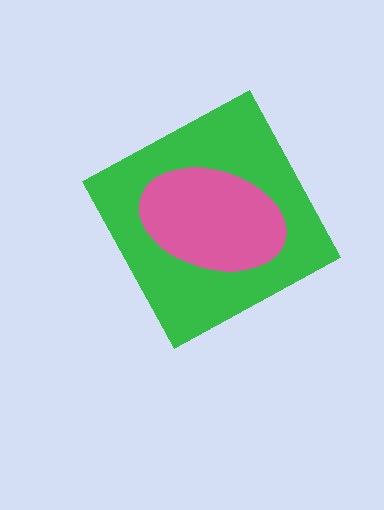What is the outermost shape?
The green diamond.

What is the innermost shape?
The pink ellipse.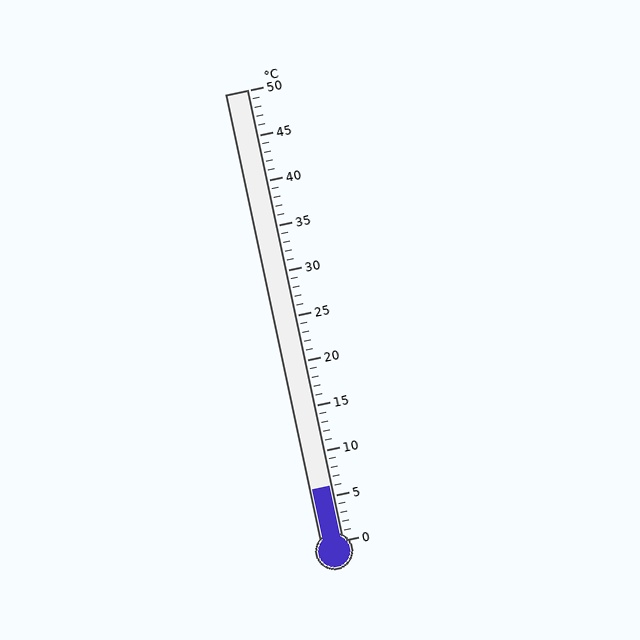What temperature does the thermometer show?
The thermometer shows approximately 6°C.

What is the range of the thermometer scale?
The thermometer scale ranges from 0°C to 50°C.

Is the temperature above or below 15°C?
The temperature is below 15°C.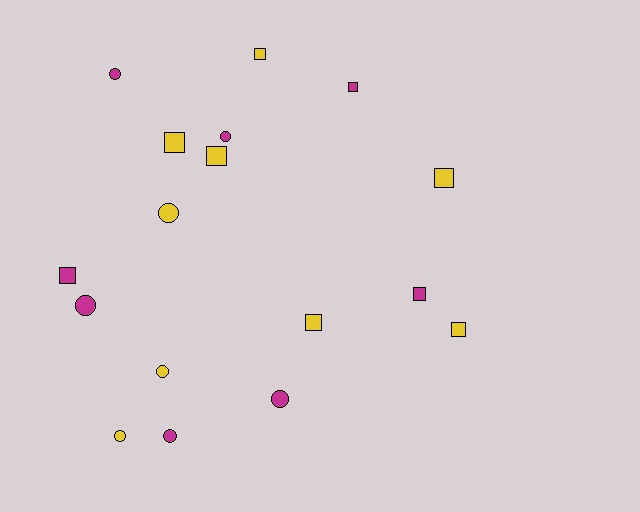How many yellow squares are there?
There are 6 yellow squares.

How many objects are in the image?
There are 17 objects.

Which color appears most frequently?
Yellow, with 9 objects.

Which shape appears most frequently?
Square, with 9 objects.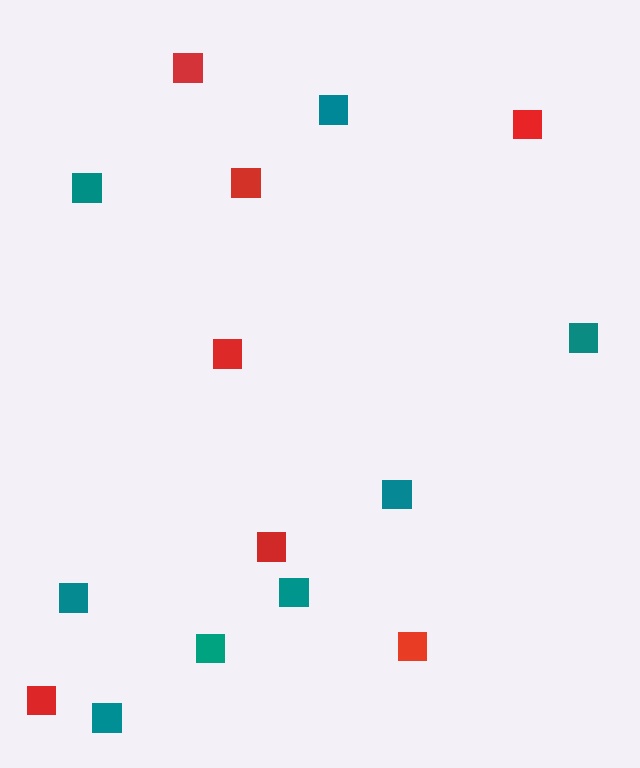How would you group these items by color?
There are 2 groups: one group of red squares (7) and one group of teal squares (8).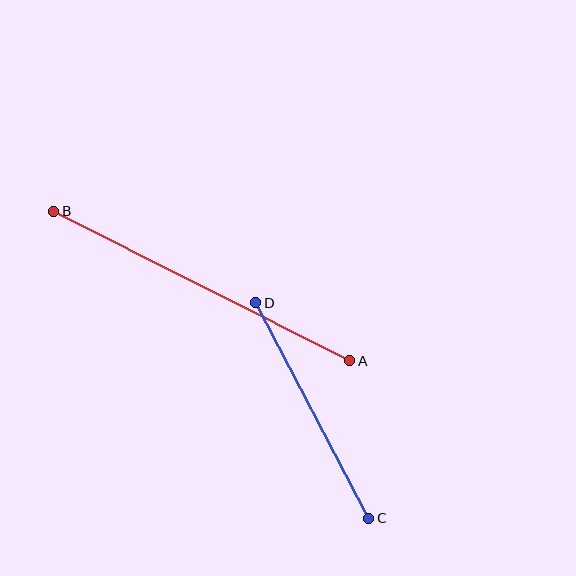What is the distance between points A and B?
The distance is approximately 332 pixels.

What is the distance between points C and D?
The distance is approximately 244 pixels.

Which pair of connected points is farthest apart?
Points A and B are farthest apart.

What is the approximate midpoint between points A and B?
The midpoint is at approximately (202, 286) pixels.